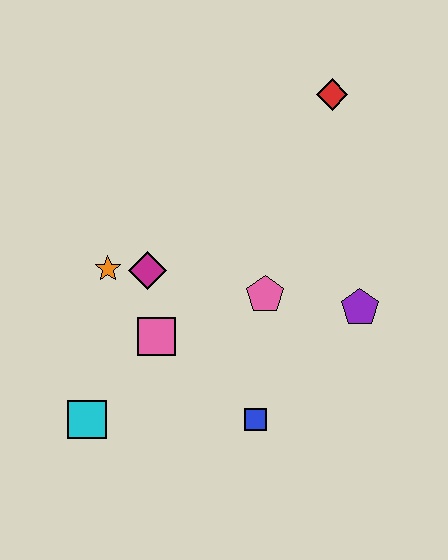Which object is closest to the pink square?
The magenta diamond is closest to the pink square.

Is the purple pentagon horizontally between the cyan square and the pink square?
No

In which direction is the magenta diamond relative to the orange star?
The magenta diamond is to the right of the orange star.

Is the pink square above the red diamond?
No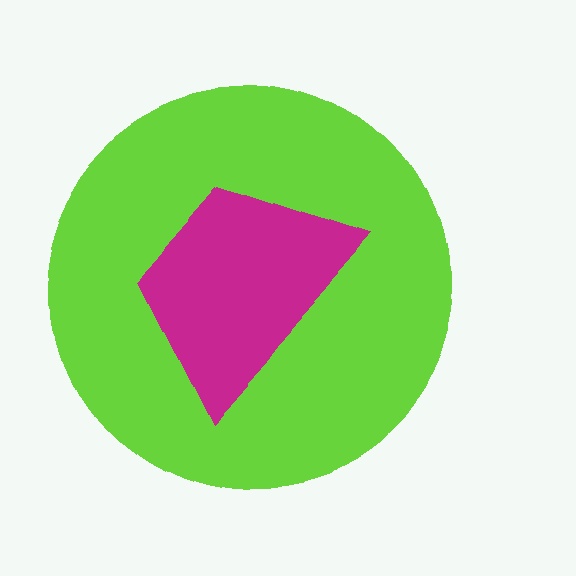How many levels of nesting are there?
2.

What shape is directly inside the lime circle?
The magenta trapezoid.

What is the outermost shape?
The lime circle.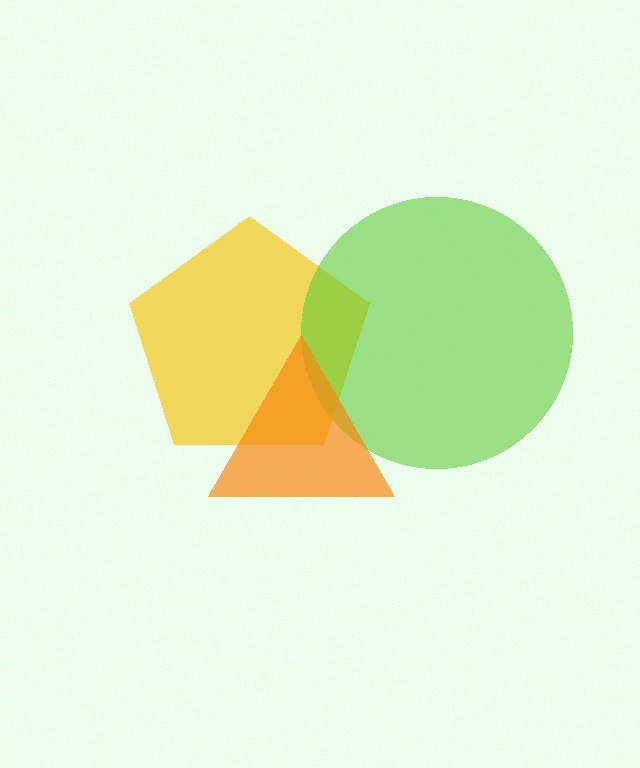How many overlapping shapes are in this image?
There are 3 overlapping shapes in the image.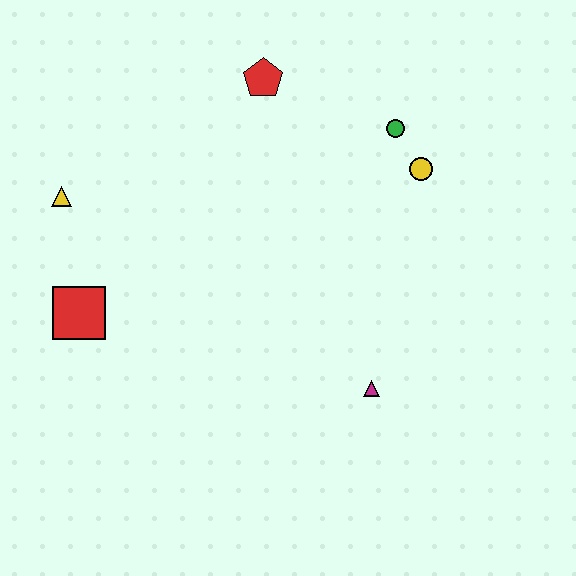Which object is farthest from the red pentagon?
The magenta triangle is farthest from the red pentagon.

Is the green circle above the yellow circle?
Yes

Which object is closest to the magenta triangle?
The yellow circle is closest to the magenta triangle.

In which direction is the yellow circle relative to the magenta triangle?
The yellow circle is above the magenta triangle.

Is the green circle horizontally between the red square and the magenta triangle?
No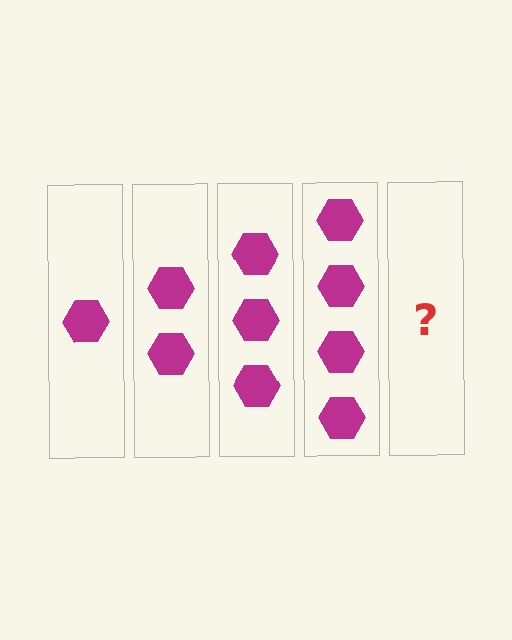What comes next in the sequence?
The next element should be 5 hexagons.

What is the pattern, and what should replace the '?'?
The pattern is that each step adds one more hexagon. The '?' should be 5 hexagons.